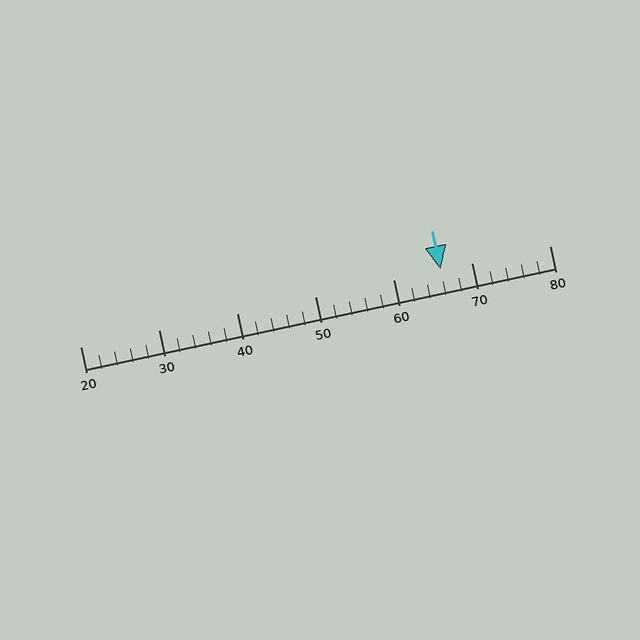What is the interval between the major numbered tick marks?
The major tick marks are spaced 10 units apart.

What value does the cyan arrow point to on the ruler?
The cyan arrow points to approximately 66.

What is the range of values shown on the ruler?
The ruler shows values from 20 to 80.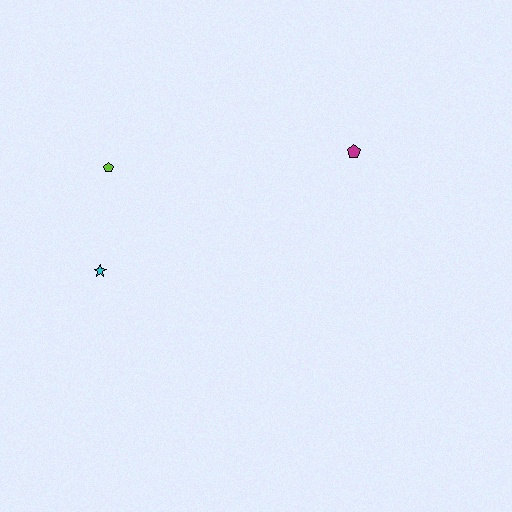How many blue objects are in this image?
There are no blue objects.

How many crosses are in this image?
There are no crosses.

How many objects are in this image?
There are 3 objects.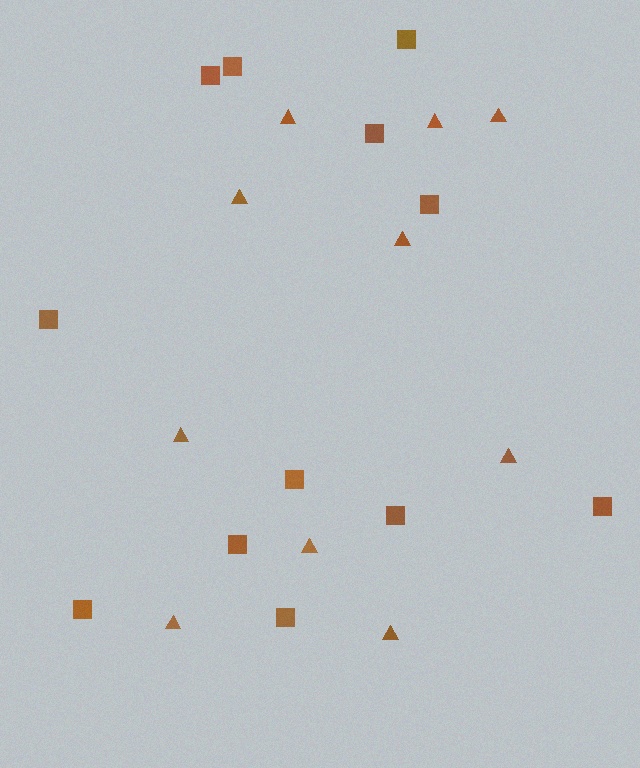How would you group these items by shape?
There are 2 groups: one group of triangles (10) and one group of squares (12).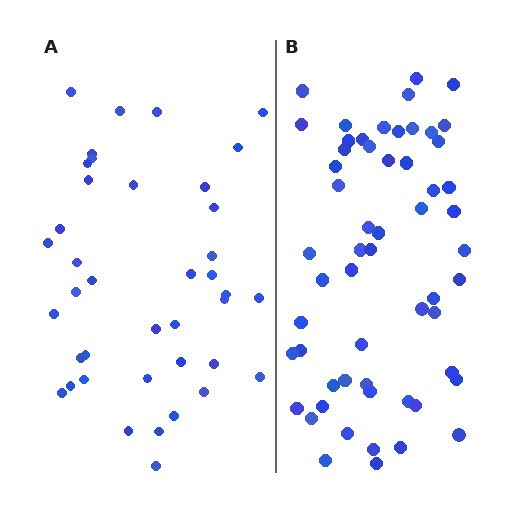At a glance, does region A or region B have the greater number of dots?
Region B (the right region) has more dots.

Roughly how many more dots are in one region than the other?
Region B has approximately 15 more dots than region A.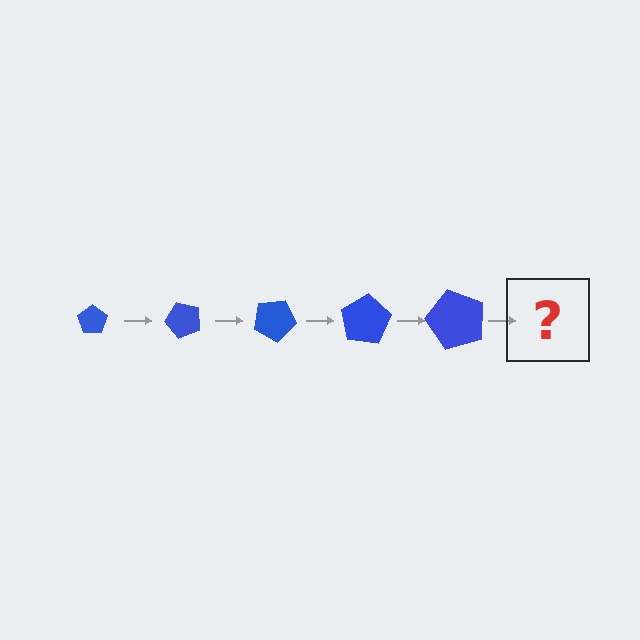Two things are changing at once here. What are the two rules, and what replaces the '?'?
The two rules are that the pentagon grows larger each step and it rotates 50 degrees each step. The '?' should be a pentagon, larger than the previous one and rotated 250 degrees from the start.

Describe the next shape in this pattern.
It should be a pentagon, larger than the previous one and rotated 250 degrees from the start.